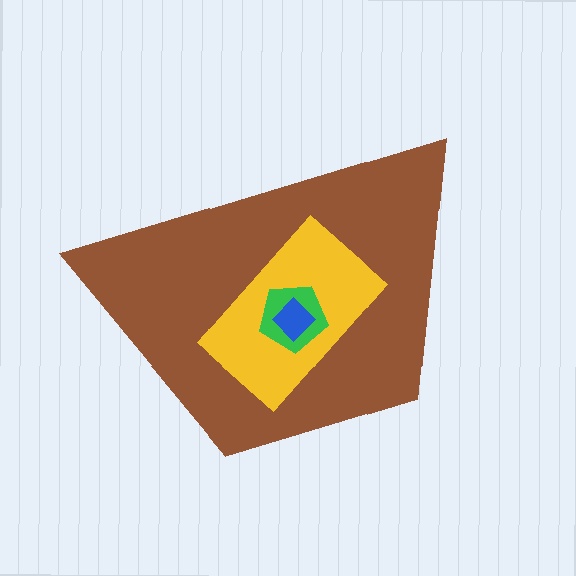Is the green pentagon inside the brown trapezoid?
Yes.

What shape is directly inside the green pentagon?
The blue diamond.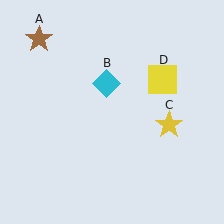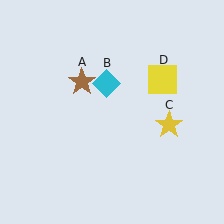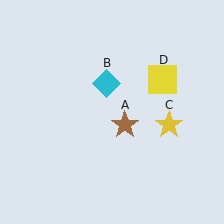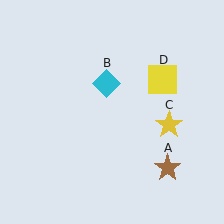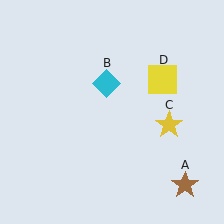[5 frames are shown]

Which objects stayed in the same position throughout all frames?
Cyan diamond (object B) and yellow star (object C) and yellow square (object D) remained stationary.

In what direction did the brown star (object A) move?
The brown star (object A) moved down and to the right.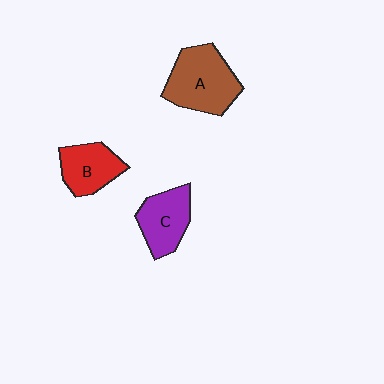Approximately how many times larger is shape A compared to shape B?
Approximately 1.5 times.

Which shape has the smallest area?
Shape B (red).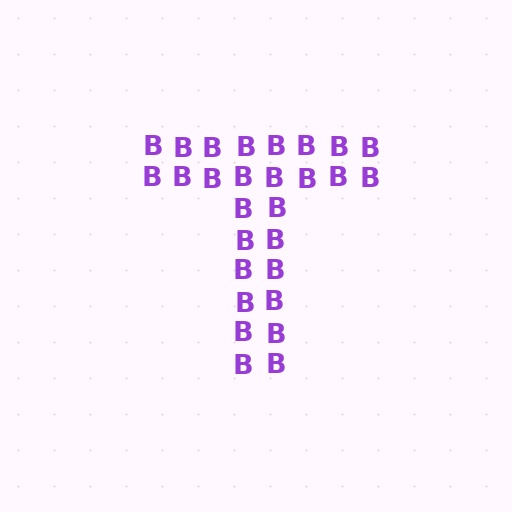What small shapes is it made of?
It is made of small letter B's.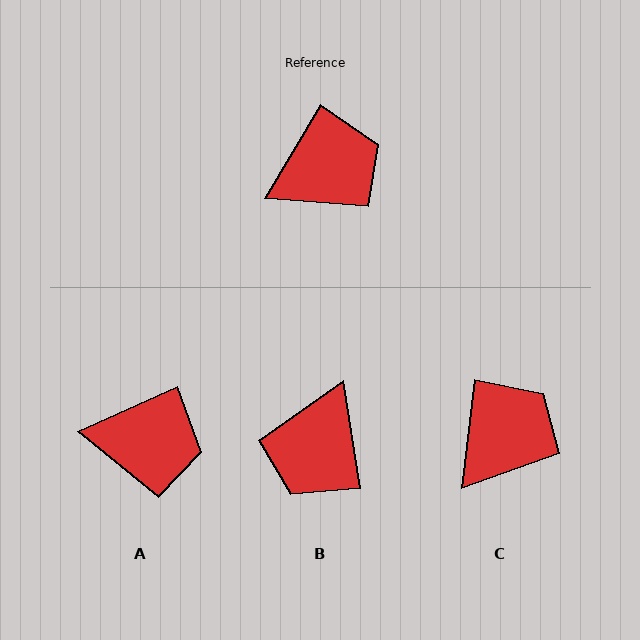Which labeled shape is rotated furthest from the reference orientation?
B, about 140 degrees away.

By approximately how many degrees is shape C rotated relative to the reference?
Approximately 24 degrees counter-clockwise.